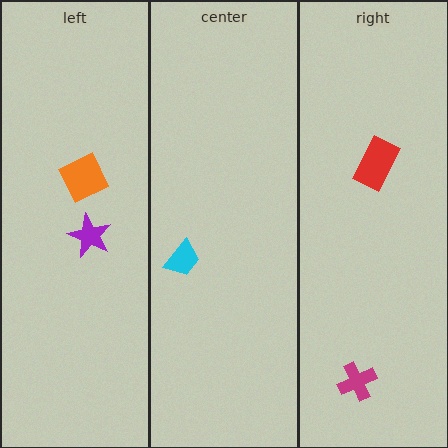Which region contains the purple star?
The left region.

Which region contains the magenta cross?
The right region.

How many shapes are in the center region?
1.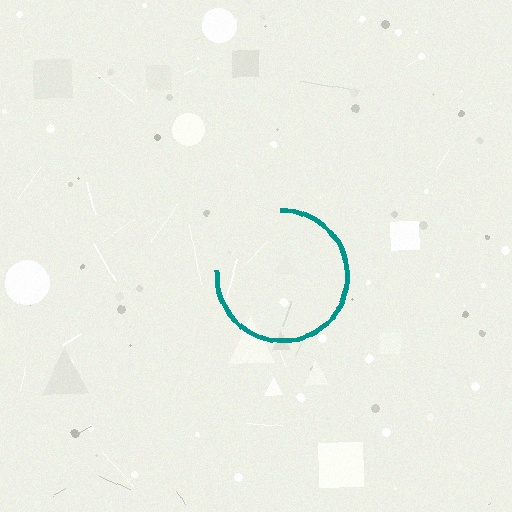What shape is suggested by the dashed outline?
The dashed outline suggests a circle.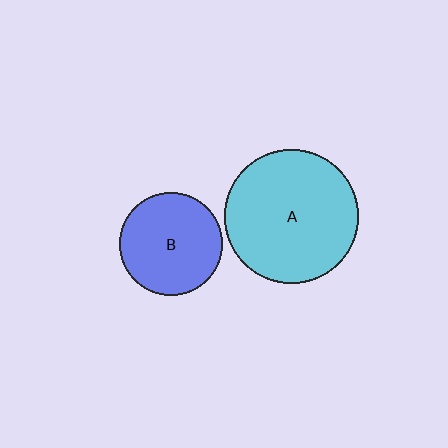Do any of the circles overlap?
No, none of the circles overlap.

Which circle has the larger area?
Circle A (cyan).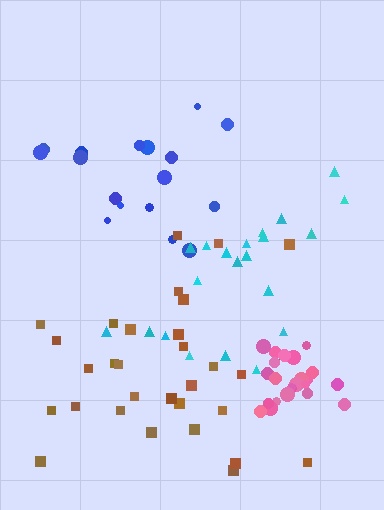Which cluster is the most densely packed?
Pink.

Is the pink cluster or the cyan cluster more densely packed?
Pink.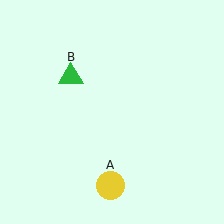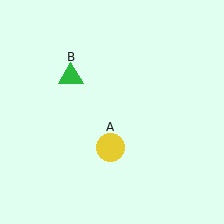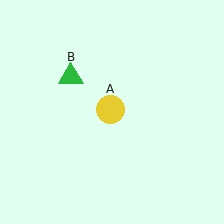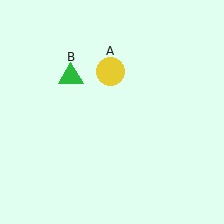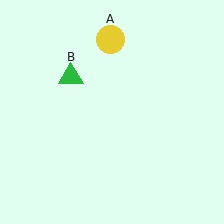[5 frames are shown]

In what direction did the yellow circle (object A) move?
The yellow circle (object A) moved up.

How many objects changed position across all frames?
1 object changed position: yellow circle (object A).